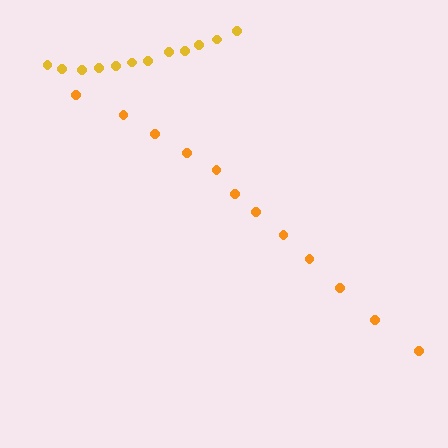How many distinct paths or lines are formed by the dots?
There are 2 distinct paths.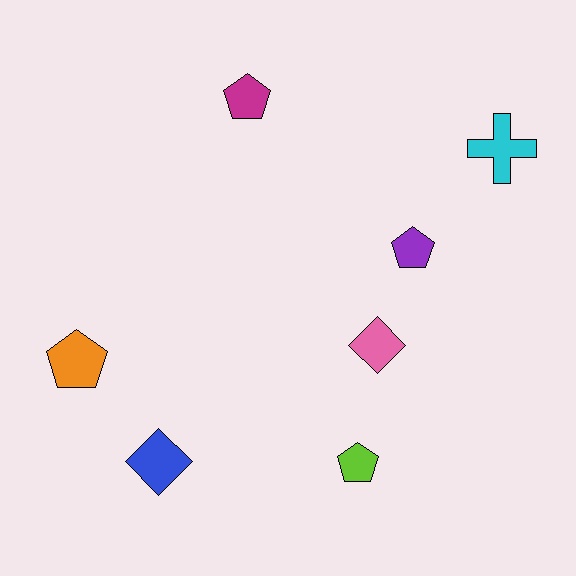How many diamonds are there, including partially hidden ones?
There are 2 diamonds.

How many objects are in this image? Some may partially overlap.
There are 7 objects.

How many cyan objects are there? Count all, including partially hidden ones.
There is 1 cyan object.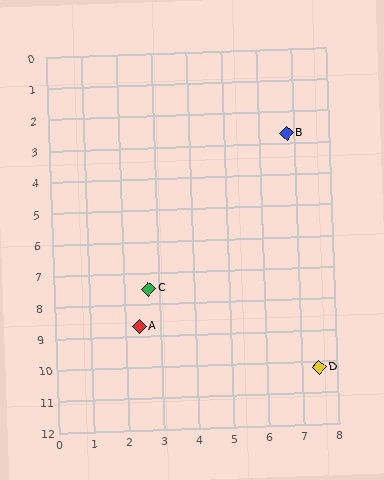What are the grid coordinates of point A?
Point A is at approximately (2.4, 8.7).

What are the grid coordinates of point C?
Point C is at approximately (2.7, 7.5).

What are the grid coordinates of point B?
Point B is at approximately (6.8, 2.7).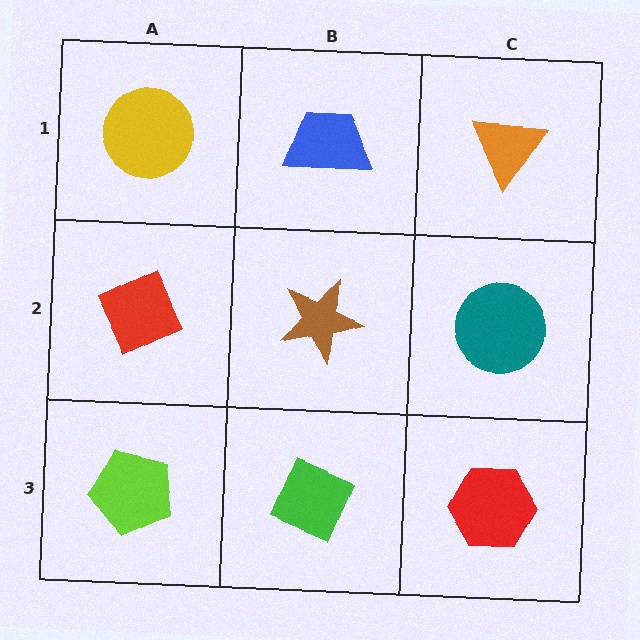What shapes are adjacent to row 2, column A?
A yellow circle (row 1, column A), a lime pentagon (row 3, column A), a brown star (row 2, column B).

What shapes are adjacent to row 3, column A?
A red diamond (row 2, column A), a green diamond (row 3, column B).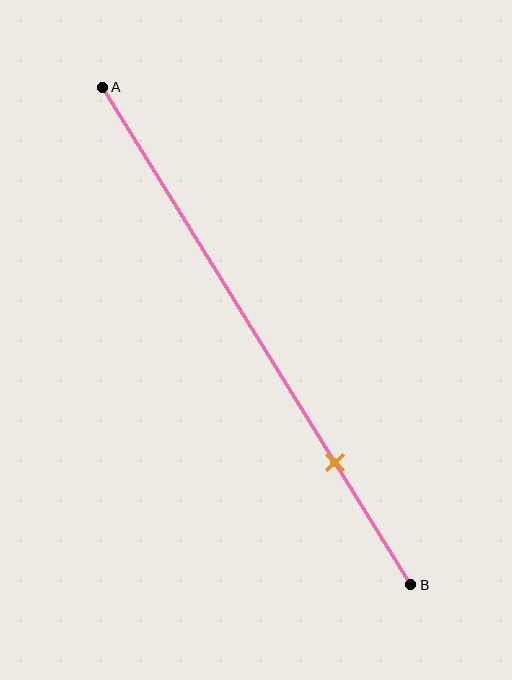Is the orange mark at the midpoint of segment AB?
No, the mark is at about 75% from A, not at the 50% midpoint.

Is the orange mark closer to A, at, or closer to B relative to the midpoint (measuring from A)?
The orange mark is closer to point B than the midpoint of segment AB.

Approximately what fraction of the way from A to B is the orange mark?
The orange mark is approximately 75% of the way from A to B.